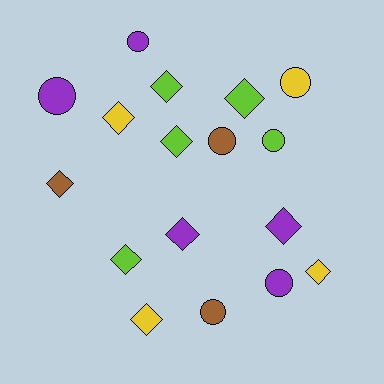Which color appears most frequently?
Purple, with 5 objects.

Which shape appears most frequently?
Diamond, with 10 objects.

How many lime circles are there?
There is 1 lime circle.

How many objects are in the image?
There are 17 objects.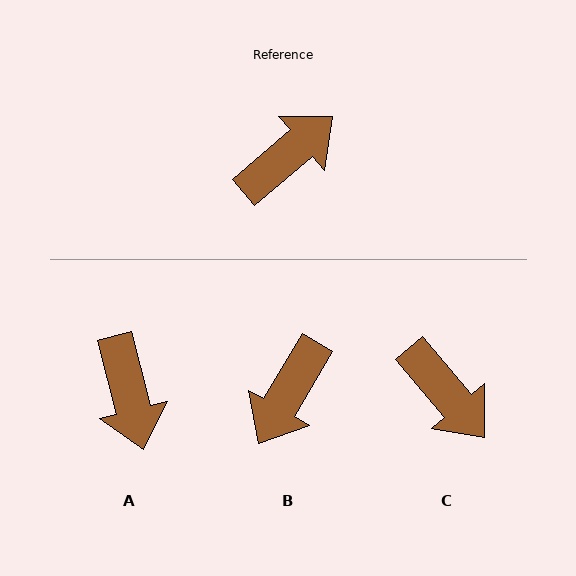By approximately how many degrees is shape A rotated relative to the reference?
Approximately 116 degrees clockwise.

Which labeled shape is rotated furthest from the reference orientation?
B, about 161 degrees away.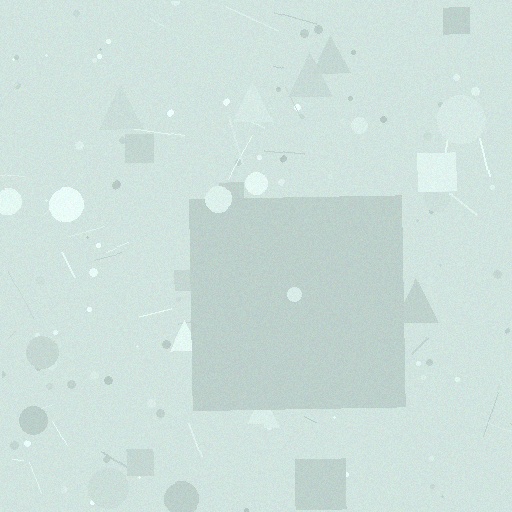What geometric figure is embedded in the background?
A square is embedded in the background.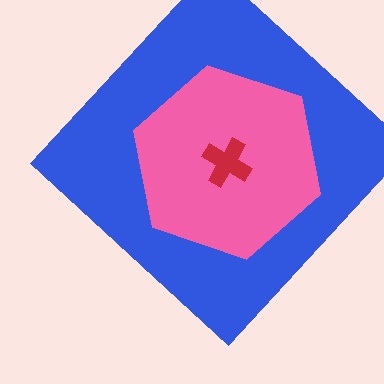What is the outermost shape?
The blue diamond.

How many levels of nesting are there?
3.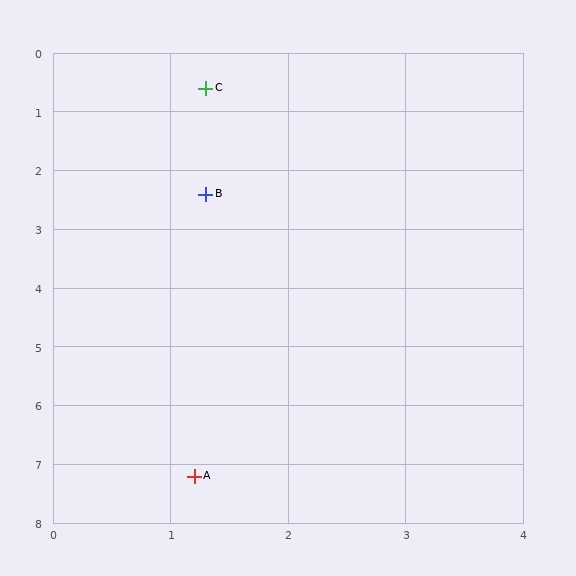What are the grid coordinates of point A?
Point A is at approximately (1.2, 7.2).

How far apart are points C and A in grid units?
Points C and A are about 6.6 grid units apart.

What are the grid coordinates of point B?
Point B is at approximately (1.3, 2.4).